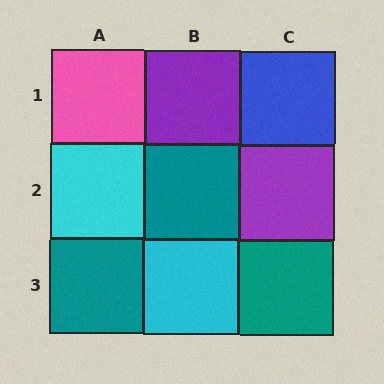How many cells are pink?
1 cell is pink.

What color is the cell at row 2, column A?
Cyan.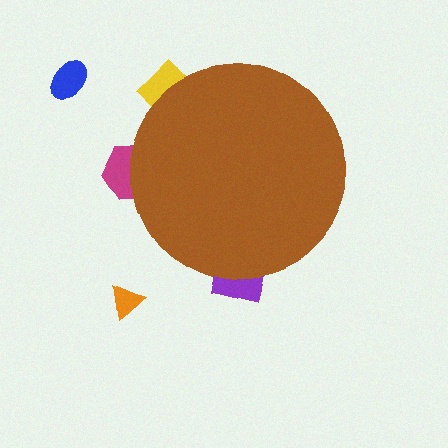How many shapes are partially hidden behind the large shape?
3 shapes are partially hidden.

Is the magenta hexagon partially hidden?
Yes, the magenta hexagon is partially hidden behind the brown circle.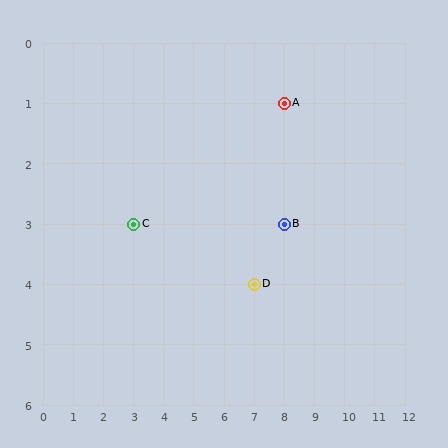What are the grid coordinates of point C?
Point C is at grid coordinates (3, 3).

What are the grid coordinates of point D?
Point D is at grid coordinates (7, 4).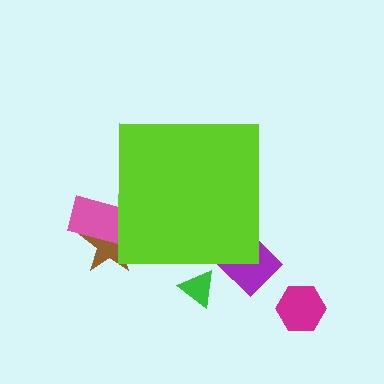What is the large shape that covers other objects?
A lime square.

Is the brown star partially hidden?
Yes, the brown star is partially hidden behind the lime square.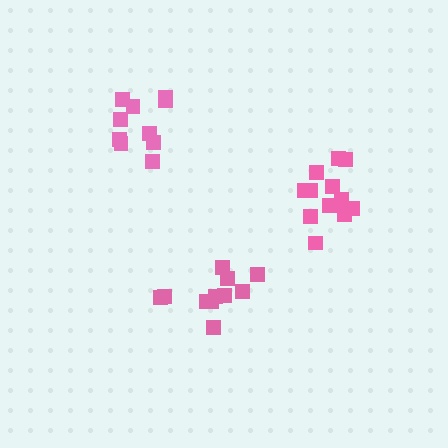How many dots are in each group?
Group 1: 13 dots, Group 2: 10 dots, Group 3: 11 dots (34 total).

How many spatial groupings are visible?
There are 3 spatial groupings.